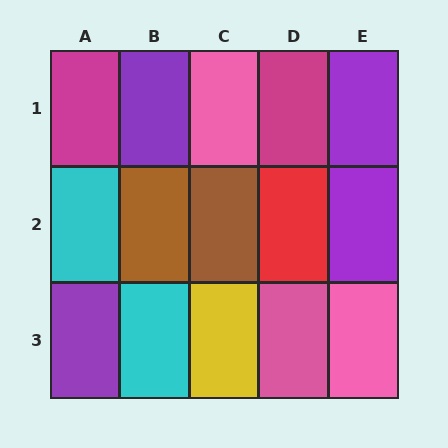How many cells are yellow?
1 cell is yellow.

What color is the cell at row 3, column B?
Cyan.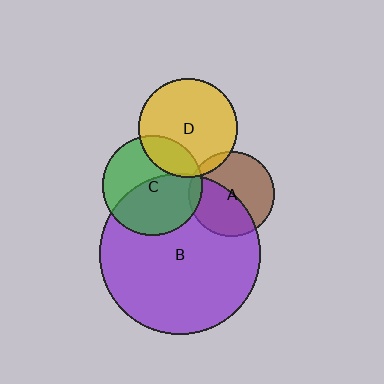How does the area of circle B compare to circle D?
Approximately 2.6 times.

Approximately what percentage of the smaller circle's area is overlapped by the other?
Approximately 5%.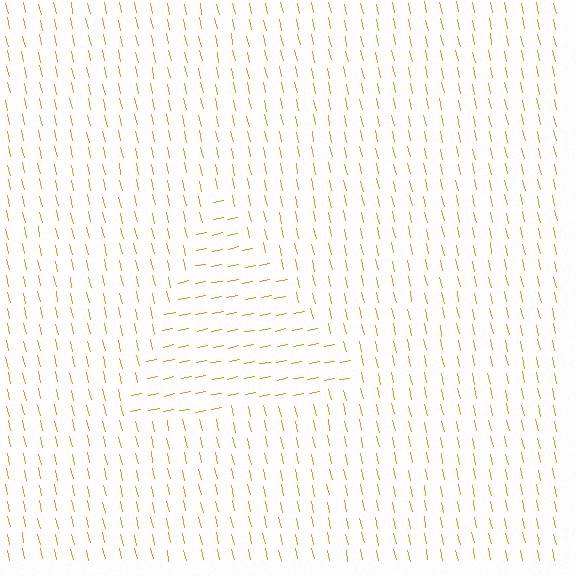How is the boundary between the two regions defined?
The boundary is defined purely by a change in line orientation (approximately 88 degrees difference). All lines are the same color and thickness.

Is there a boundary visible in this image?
Yes, there is a texture boundary formed by a change in line orientation.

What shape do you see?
I see a triangle.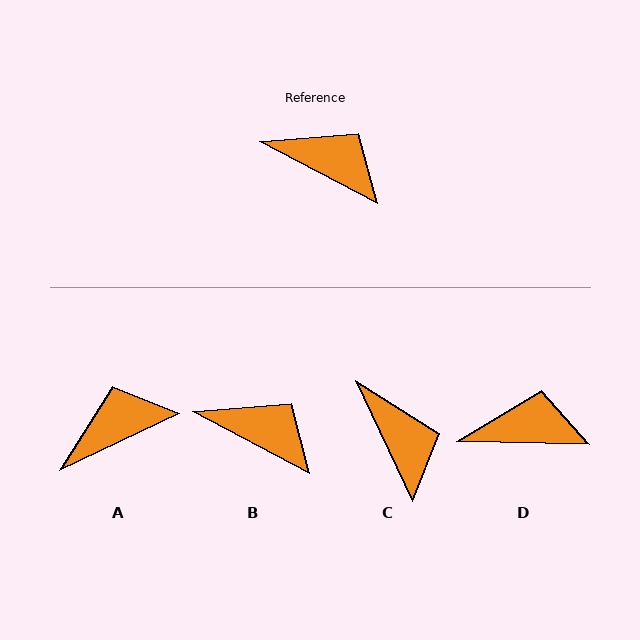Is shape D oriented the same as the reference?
No, it is off by about 27 degrees.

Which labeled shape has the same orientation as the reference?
B.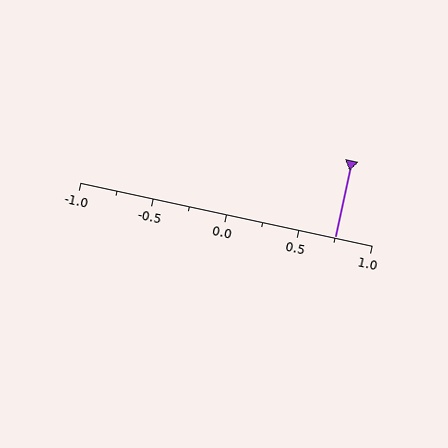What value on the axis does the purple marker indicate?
The marker indicates approximately 0.75.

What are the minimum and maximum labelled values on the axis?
The axis runs from -1.0 to 1.0.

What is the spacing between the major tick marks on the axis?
The major ticks are spaced 0.5 apart.